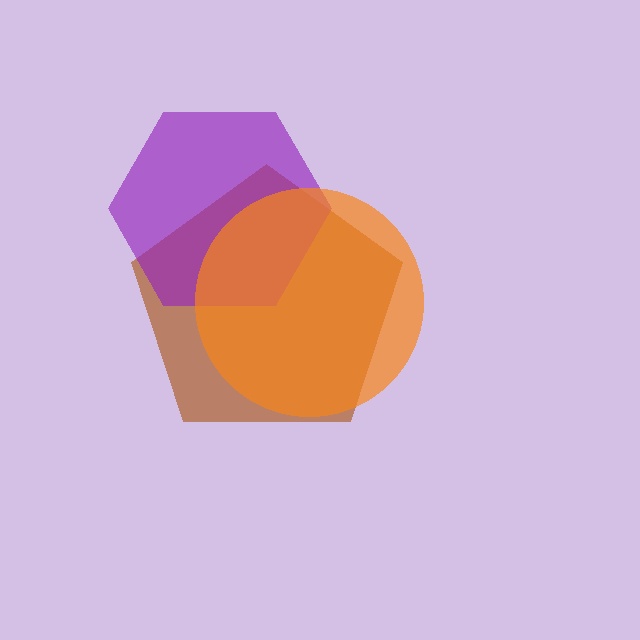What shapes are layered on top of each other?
The layered shapes are: a brown pentagon, a purple hexagon, an orange circle.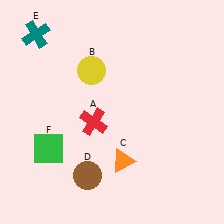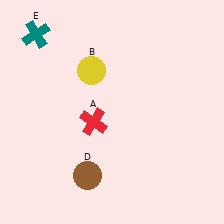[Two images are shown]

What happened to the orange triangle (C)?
The orange triangle (C) was removed in Image 2. It was in the bottom-right area of Image 1.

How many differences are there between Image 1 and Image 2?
There are 2 differences between the two images.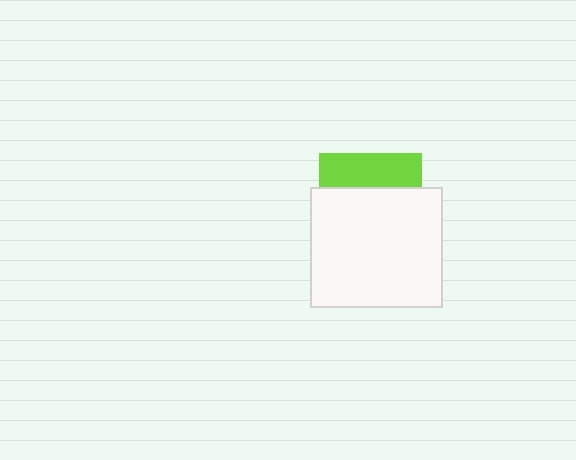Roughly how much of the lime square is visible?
A small part of it is visible (roughly 33%).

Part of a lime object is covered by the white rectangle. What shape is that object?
It is a square.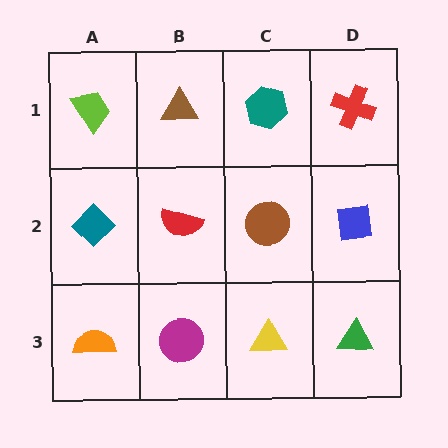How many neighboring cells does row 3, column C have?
3.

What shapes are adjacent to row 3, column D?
A blue square (row 2, column D), a yellow triangle (row 3, column C).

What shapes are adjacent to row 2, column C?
A teal hexagon (row 1, column C), a yellow triangle (row 3, column C), a red semicircle (row 2, column B), a blue square (row 2, column D).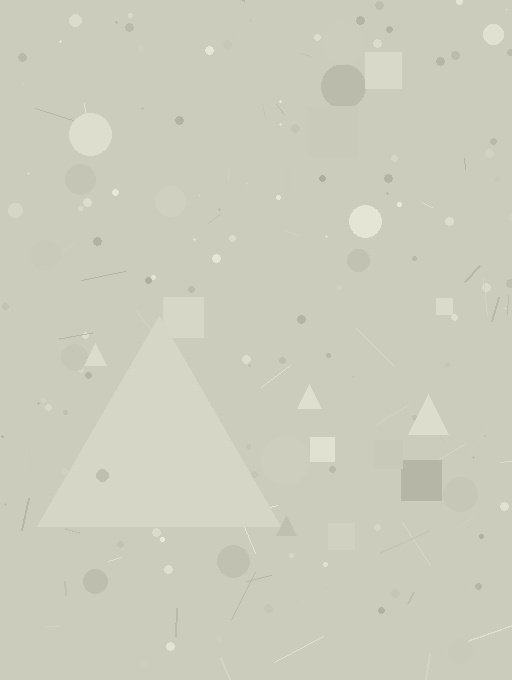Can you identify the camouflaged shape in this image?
The camouflaged shape is a triangle.